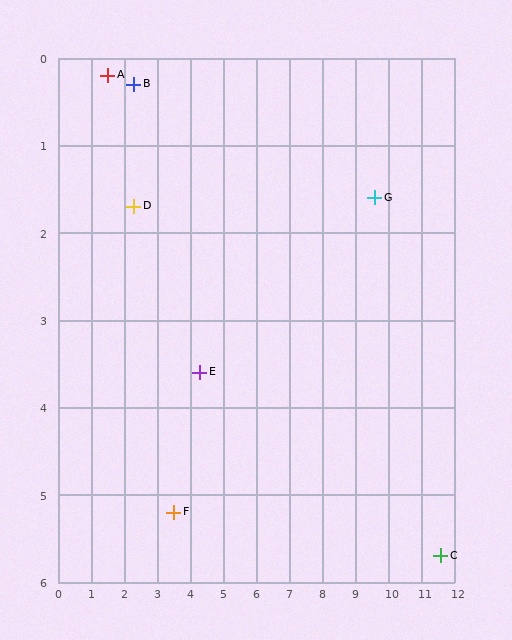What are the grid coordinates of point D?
Point D is at approximately (2.3, 1.7).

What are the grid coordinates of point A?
Point A is at approximately (1.5, 0.2).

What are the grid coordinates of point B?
Point B is at approximately (2.3, 0.3).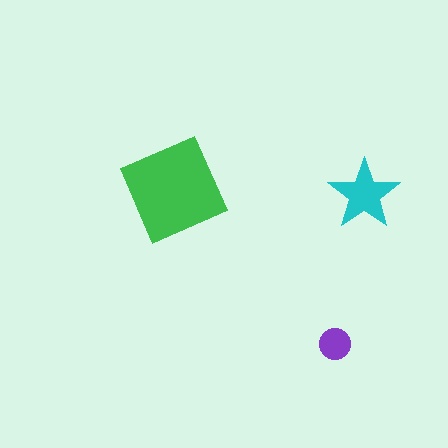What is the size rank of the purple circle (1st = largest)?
3rd.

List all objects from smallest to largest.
The purple circle, the cyan star, the green square.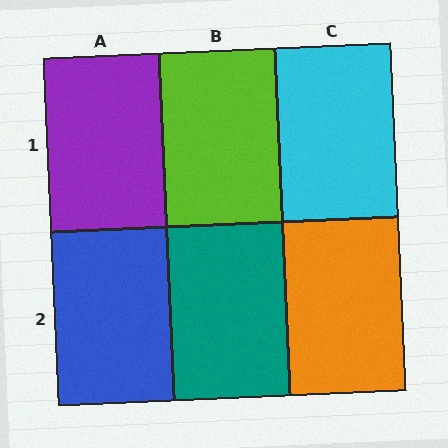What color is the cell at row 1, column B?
Lime.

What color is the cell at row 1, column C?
Cyan.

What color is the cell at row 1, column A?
Purple.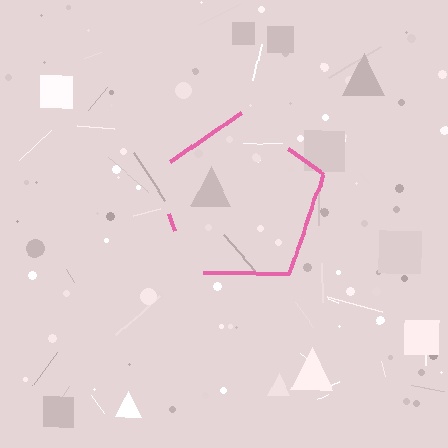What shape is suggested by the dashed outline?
The dashed outline suggests a pentagon.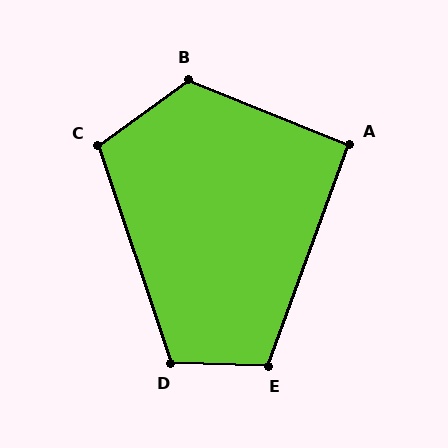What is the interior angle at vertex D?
Approximately 110 degrees (obtuse).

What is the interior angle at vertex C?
Approximately 107 degrees (obtuse).